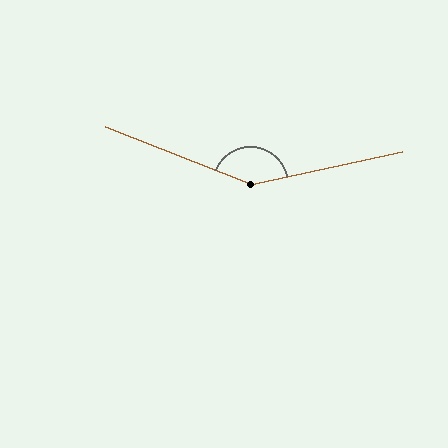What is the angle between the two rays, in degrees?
Approximately 146 degrees.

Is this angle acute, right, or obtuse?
It is obtuse.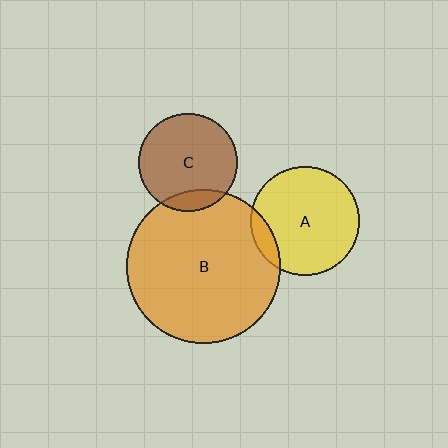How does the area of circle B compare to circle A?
Approximately 2.0 times.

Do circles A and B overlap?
Yes.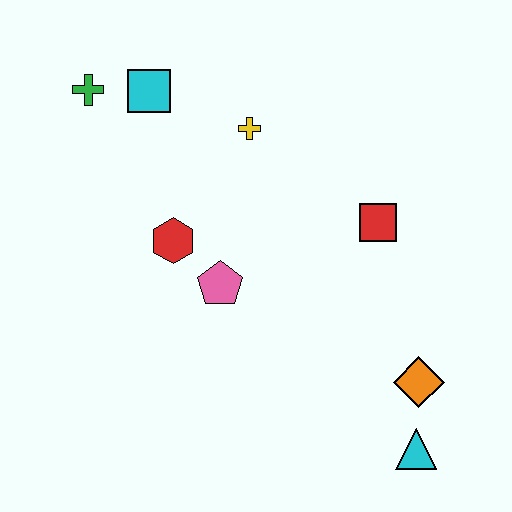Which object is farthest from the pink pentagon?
The cyan triangle is farthest from the pink pentagon.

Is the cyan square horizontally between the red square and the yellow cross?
No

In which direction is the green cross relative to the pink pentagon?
The green cross is above the pink pentagon.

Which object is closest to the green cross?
The cyan square is closest to the green cross.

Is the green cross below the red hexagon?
No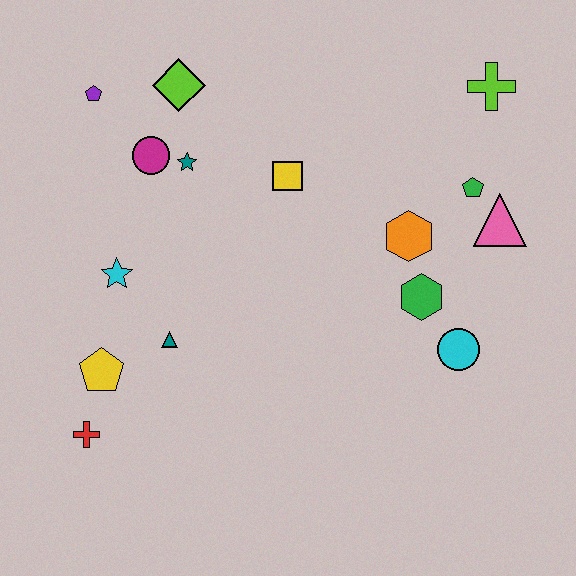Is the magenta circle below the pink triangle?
No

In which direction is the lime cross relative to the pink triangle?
The lime cross is above the pink triangle.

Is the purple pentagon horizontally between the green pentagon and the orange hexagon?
No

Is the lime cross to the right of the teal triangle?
Yes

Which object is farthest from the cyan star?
The lime cross is farthest from the cyan star.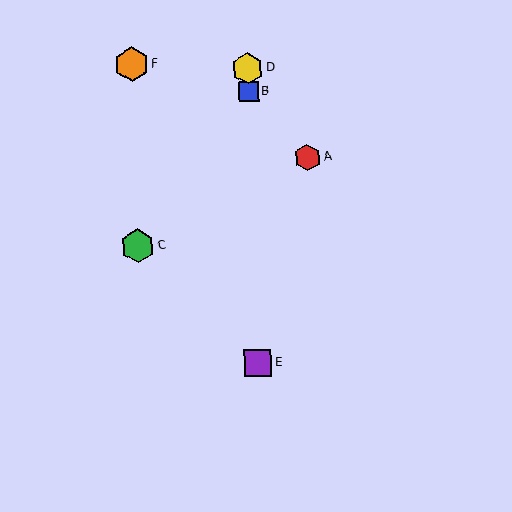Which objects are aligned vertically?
Objects B, D, E are aligned vertically.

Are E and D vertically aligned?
Yes, both are at x≈258.